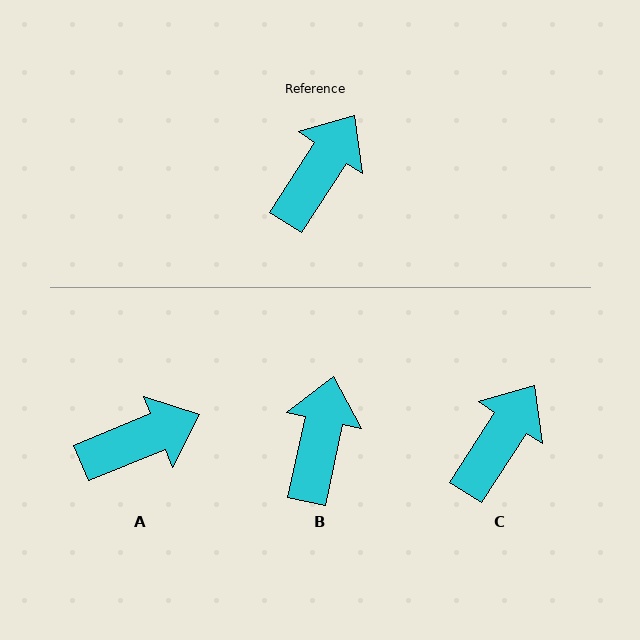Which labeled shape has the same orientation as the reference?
C.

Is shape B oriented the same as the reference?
No, it is off by about 21 degrees.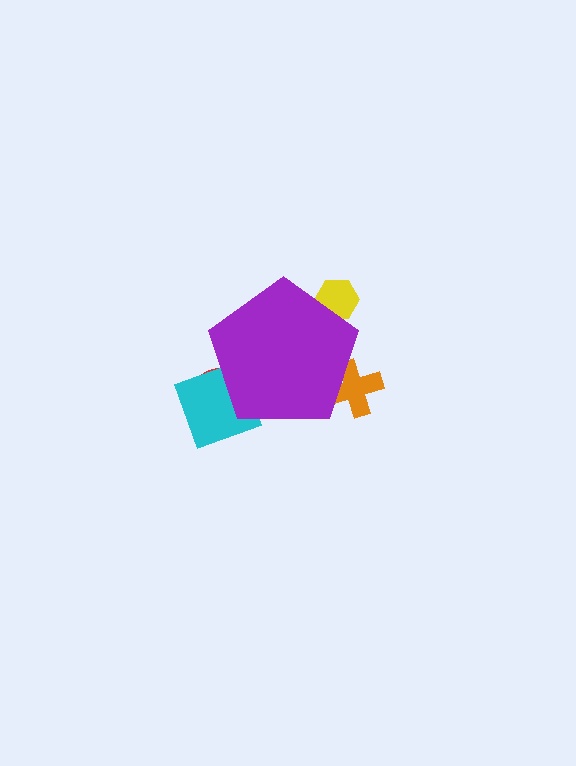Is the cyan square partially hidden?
Yes, the cyan square is partially hidden behind the purple pentagon.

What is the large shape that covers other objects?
A purple pentagon.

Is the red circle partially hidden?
Yes, the red circle is partially hidden behind the purple pentagon.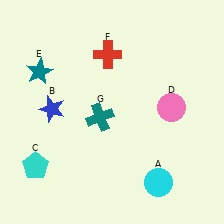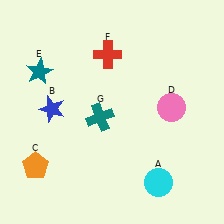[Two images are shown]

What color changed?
The pentagon (C) changed from cyan in Image 1 to orange in Image 2.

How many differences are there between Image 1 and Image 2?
There is 1 difference between the two images.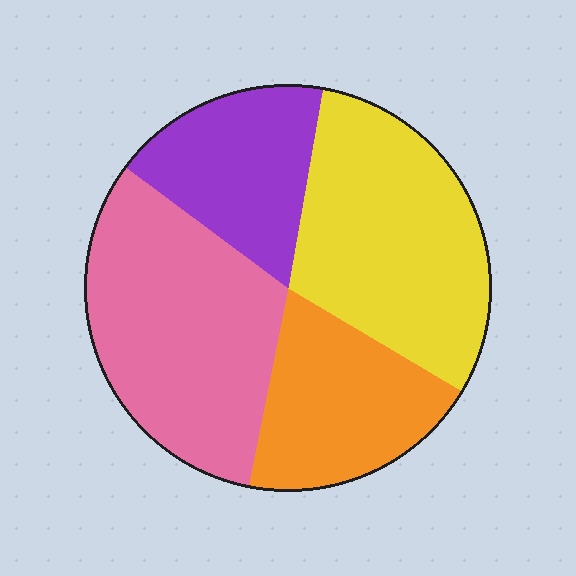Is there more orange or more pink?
Pink.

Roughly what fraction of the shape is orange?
Orange covers around 20% of the shape.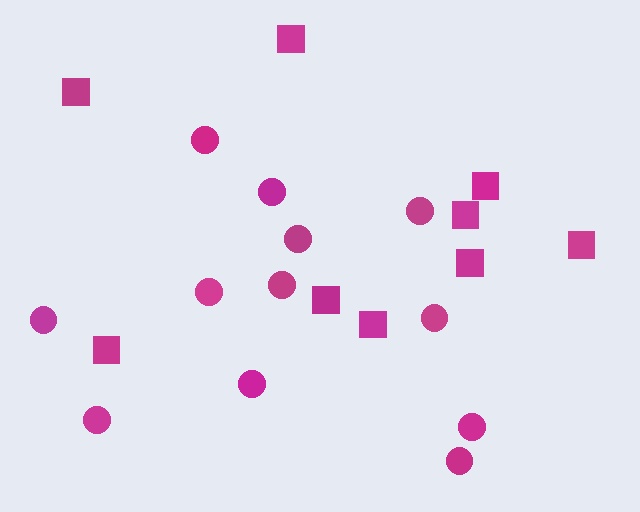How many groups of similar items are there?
There are 2 groups: one group of squares (9) and one group of circles (12).